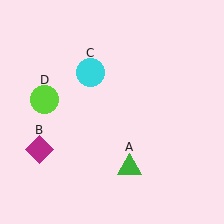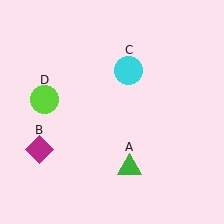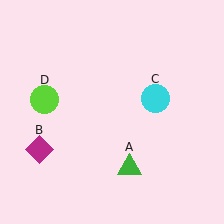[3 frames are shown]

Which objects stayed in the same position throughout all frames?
Green triangle (object A) and magenta diamond (object B) and lime circle (object D) remained stationary.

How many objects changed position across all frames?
1 object changed position: cyan circle (object C).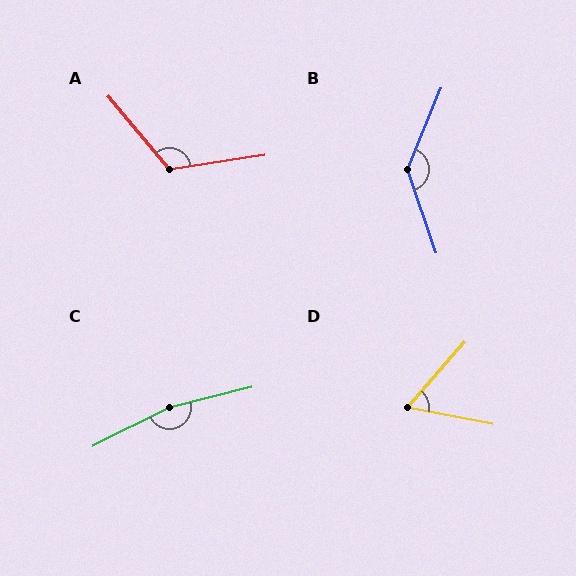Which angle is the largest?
C, at approximately 167 degrees.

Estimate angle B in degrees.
Approximately 139 degrees.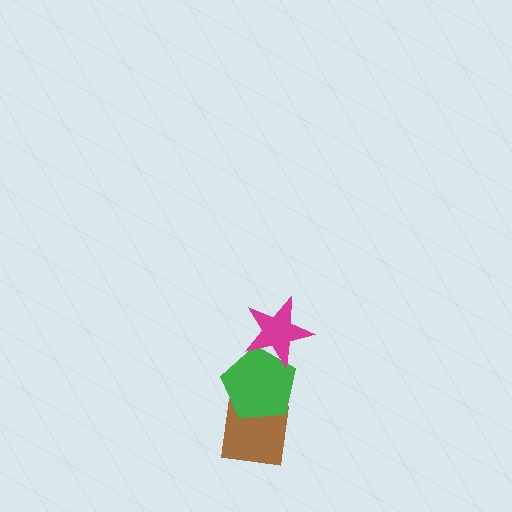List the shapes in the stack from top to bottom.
From top to bottom: the magenta star, the green pentagon, the brown square.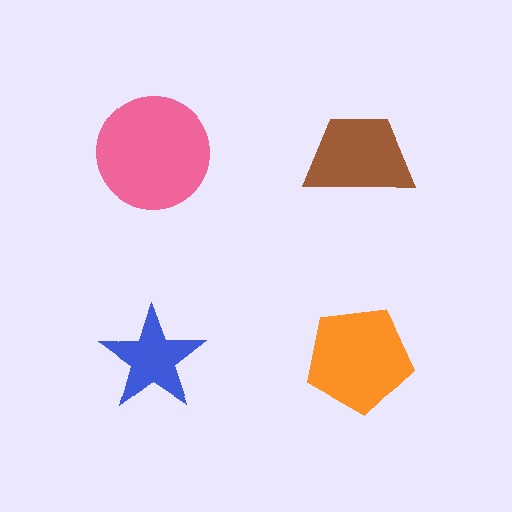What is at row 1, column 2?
A brown trapezoid.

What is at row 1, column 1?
A pink circle.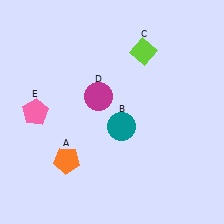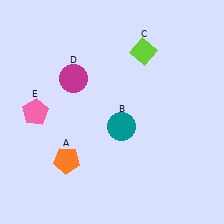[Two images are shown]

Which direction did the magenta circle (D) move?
The magenta circle (D) moved left.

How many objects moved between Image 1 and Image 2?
1 object moved between the two images.